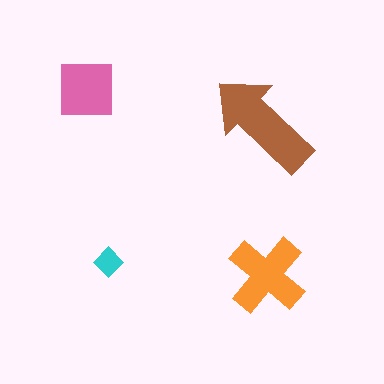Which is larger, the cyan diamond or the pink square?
The pink square.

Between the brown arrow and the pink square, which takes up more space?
The brown arrow.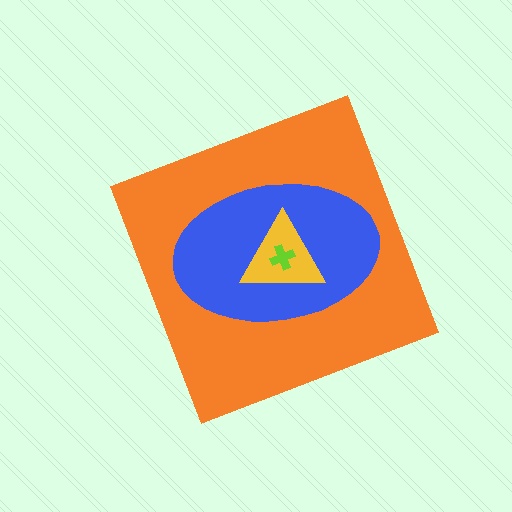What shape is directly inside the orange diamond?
The blue ellipse.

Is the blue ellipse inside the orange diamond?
Yes.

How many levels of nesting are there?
4.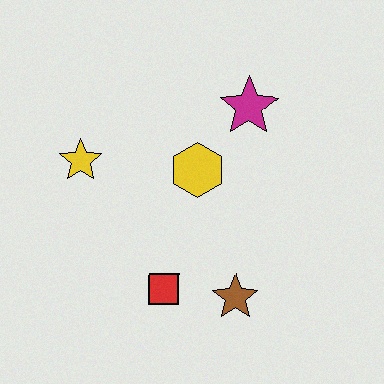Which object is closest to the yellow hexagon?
The magenta star is closest to the yellow hexagon.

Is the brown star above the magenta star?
No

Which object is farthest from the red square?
The magenta star is farthest from the red square.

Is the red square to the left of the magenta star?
Yes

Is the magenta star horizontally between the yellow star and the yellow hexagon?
No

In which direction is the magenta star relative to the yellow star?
The magenta star is to the right of the yellow star.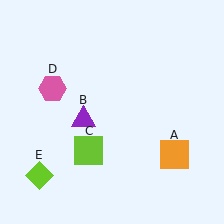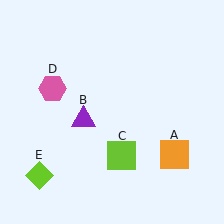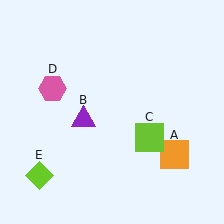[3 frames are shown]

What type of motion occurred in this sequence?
The lime square (object C) rotated counterclockwise around the center of the scene.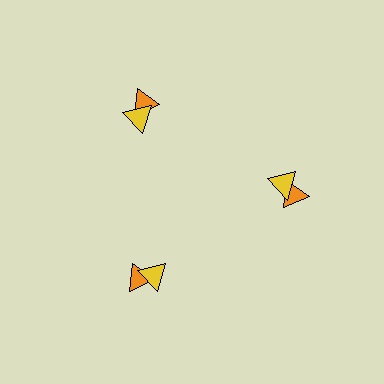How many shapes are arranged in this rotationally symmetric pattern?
There are 6 shapes, arranged in 3 groups of 2.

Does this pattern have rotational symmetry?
Yes, this pattern has 3-fold rotational symmetry. It looks the same after rotating 120 degrees around the center.